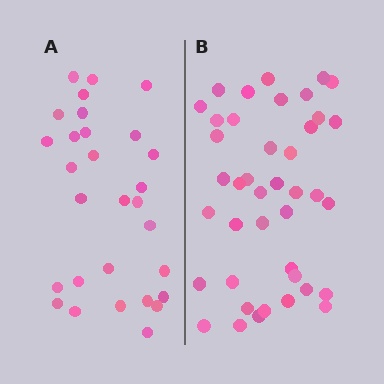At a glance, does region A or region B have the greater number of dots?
Region B (the right region) has more dots.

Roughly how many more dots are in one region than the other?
Region B has roughly 12 or so more dots than region A.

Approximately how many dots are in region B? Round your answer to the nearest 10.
About 40 dots. (The exact count is 41, which rounds to 40.)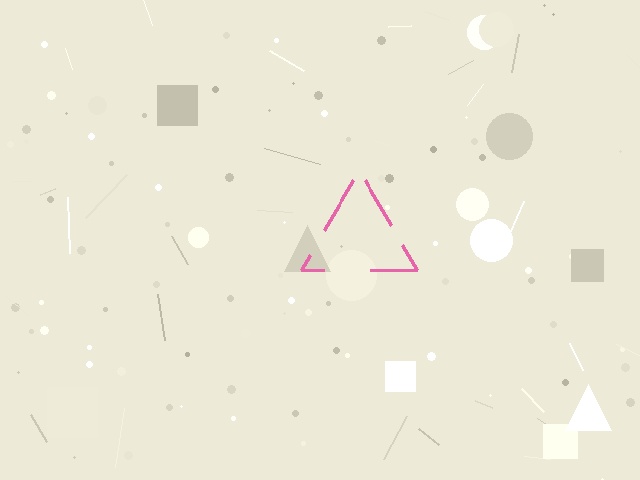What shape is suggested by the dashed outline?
The dashed outline suggests a triangle.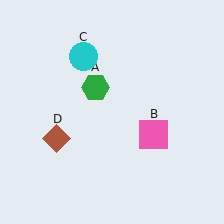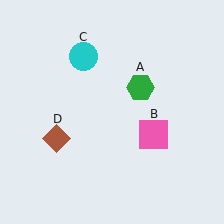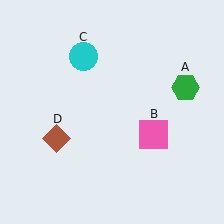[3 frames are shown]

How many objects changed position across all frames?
1 object changed position: green hexagon (object A).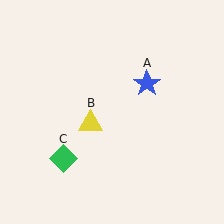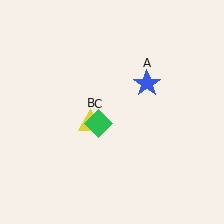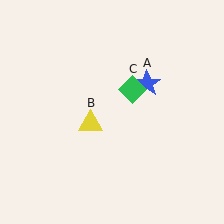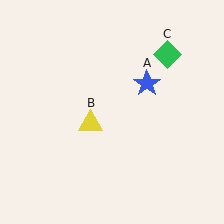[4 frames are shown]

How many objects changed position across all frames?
1 object changed position: green diamond (object C).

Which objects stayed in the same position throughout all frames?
Blue star (object A) and yellow triangle (object B) remained stationary.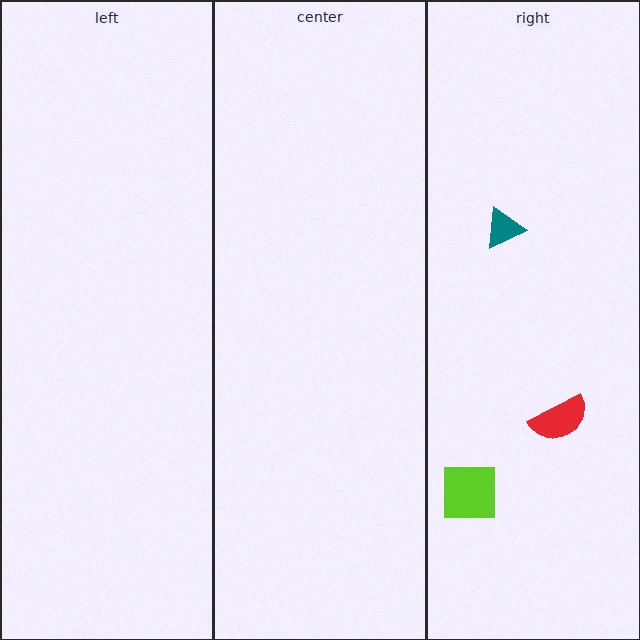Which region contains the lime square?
The right region.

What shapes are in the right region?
The teal triangle, the lime square, the red semicircle.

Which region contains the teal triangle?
The right region.